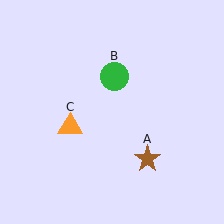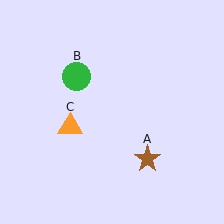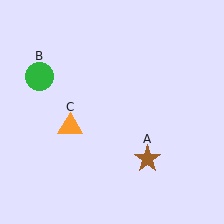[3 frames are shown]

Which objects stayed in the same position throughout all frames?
Brown star (object A) and orange triangle (object C) remained stationary.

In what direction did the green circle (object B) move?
The green circle (object B) moved left.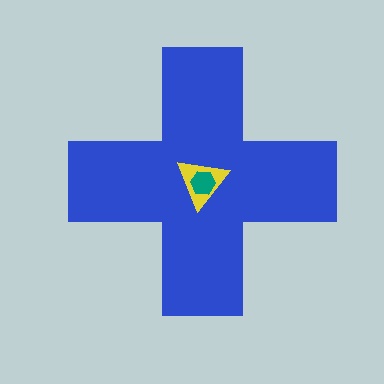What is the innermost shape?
The teal hexagon.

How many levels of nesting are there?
3.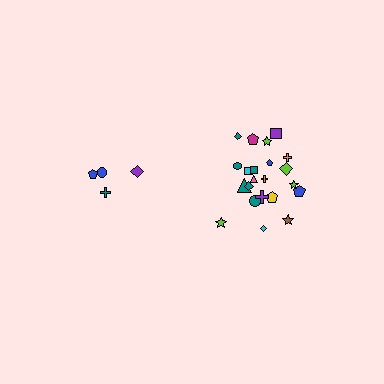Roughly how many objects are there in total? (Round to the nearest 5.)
Roughly 25 objects in total.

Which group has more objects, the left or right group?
The right group.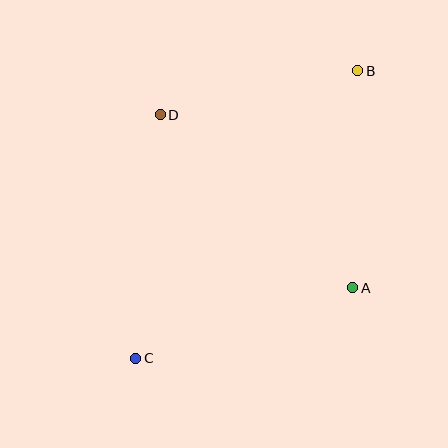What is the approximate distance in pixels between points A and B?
The distance between A and B is approximately 217 pixels.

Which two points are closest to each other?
Points B and D are closest to each other.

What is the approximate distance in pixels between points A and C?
The distance between A and C is approximately 228 pixels.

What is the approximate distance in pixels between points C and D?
The distance between C and D is approximately 245 pixels.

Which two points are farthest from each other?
Points B and C are farthest from each other.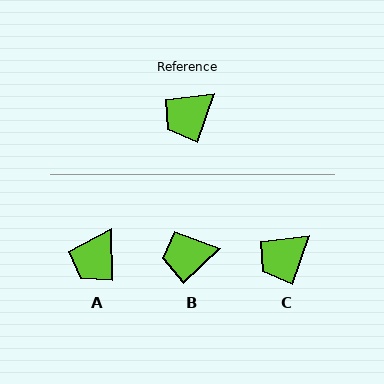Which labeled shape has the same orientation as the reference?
C.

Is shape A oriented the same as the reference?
No, it is off by about 20 degrees.